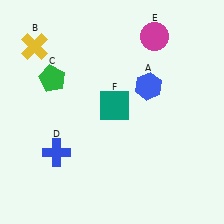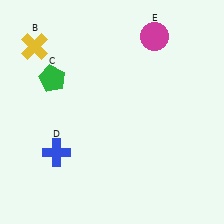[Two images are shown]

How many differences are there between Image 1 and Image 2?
There are 2 differences between the two images.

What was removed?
The teal square (F), the blue hexagon (A) were removed in Image 2.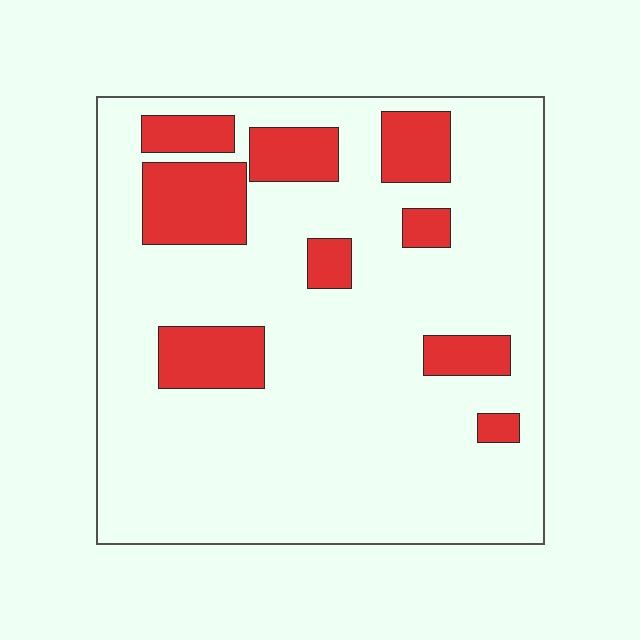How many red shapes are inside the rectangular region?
9.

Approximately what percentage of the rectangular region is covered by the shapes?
Approximately 20%.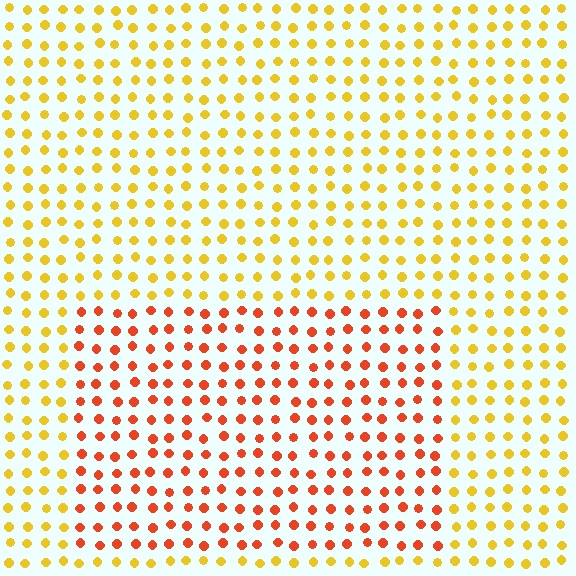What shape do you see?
I see a rectangle.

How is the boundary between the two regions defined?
The boundary is defined purely by a slight shift in hue (about 41 degrees). Spacing, size, and orientation are identical on both sides.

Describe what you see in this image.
The image is filled with small yellow elements in a uniform arrangement. A rectangle-shaped region is visible where the elements are tinted to a slightly different hue, forming a subtle color boundary.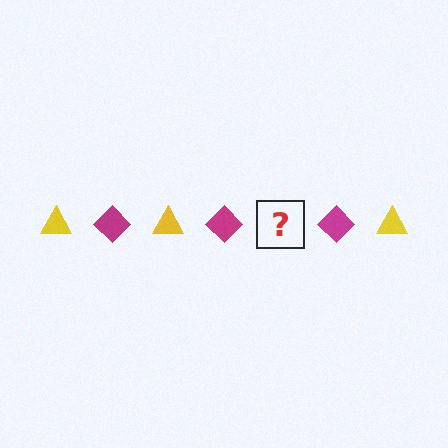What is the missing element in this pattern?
The missing element is a yellow triangle.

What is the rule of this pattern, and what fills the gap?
The rule is that the pattern alternates between yellow triangle and magenta diamond. The gap should be filled with a yellow triangle.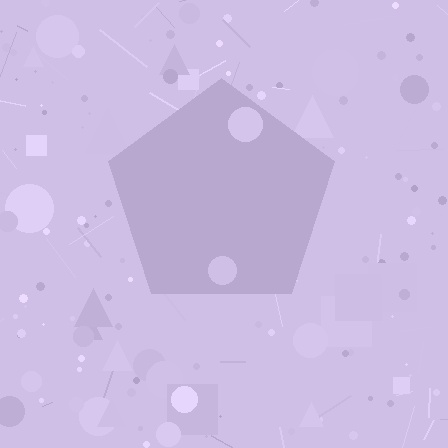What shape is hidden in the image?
A pentagon is hidden in the image.